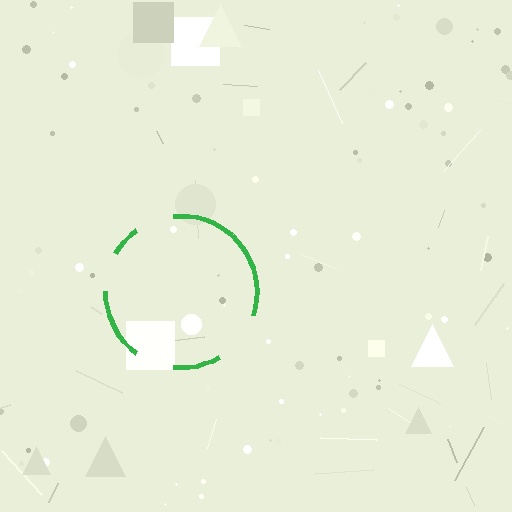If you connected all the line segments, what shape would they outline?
They would outline a circle.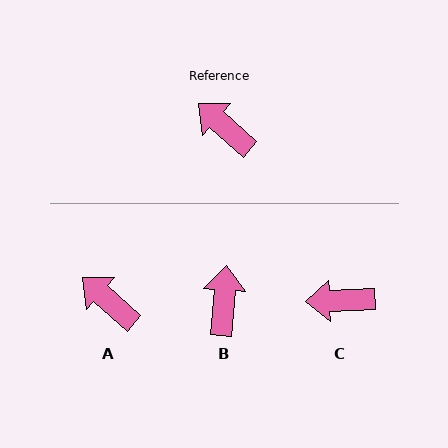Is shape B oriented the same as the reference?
No, it is off by about 53 degrees.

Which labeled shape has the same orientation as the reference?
A.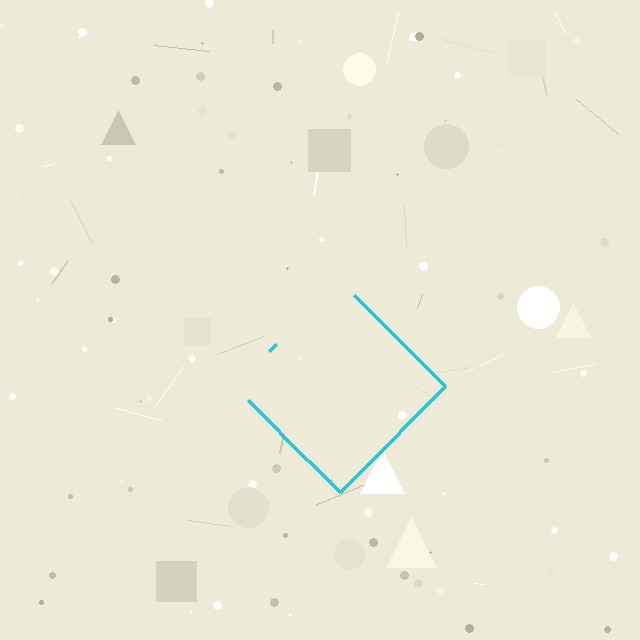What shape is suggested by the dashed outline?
The dashed outline suggests a diamond.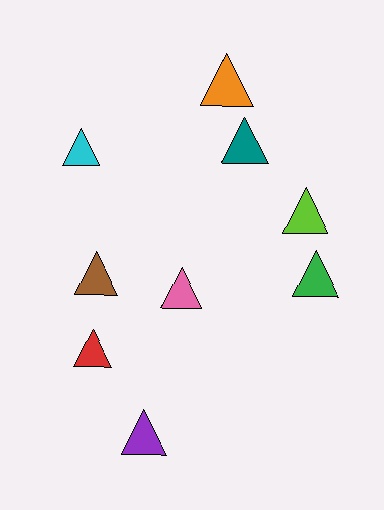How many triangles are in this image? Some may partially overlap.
There are 9 triangles.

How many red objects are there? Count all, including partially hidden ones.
There is 1 red object.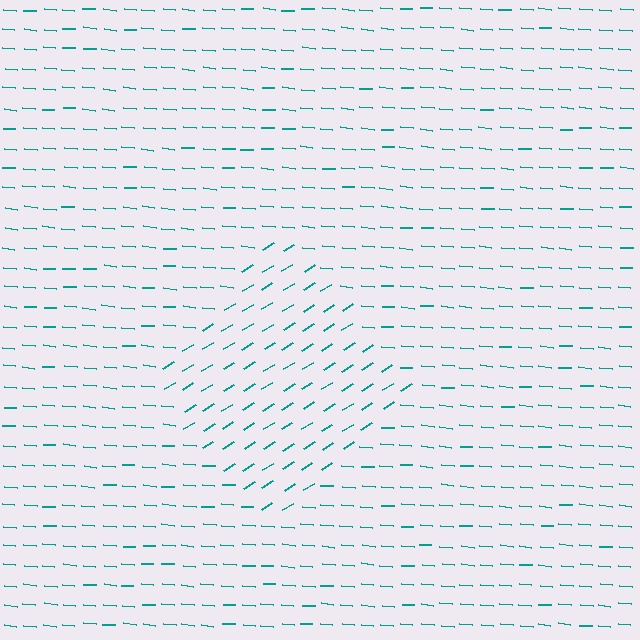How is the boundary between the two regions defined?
The boundary is defined purely by a change in line orientation (approximately 36 degrees difference). All lines are the same color and thickness.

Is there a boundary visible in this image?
Yes, there is a texture boundary formed by a change in line orientation.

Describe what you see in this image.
The image is filled with small teal line segments. A diamond region in the image has lines oriented differently from the surrounding lines, creating a visible texture boundary.